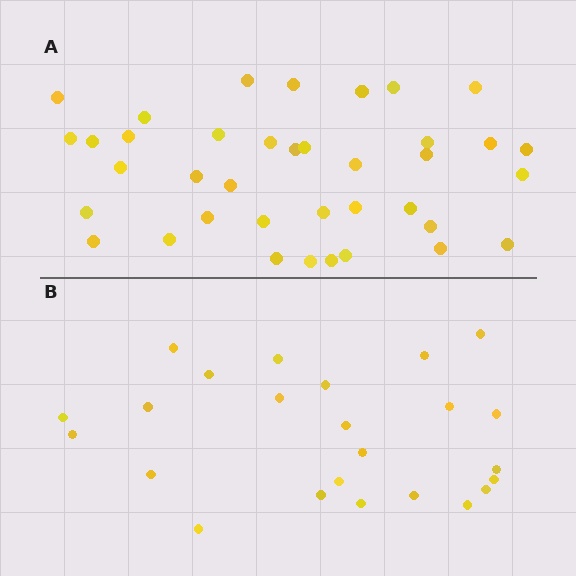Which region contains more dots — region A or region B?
Region A (the top region) has more dots.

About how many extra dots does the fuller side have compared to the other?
Region A has approximately 15 more dots than region B.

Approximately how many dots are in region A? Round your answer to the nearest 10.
About 40 dots. (The exact count is 38, which rounds to 40.)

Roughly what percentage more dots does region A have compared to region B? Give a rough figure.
About 60% more.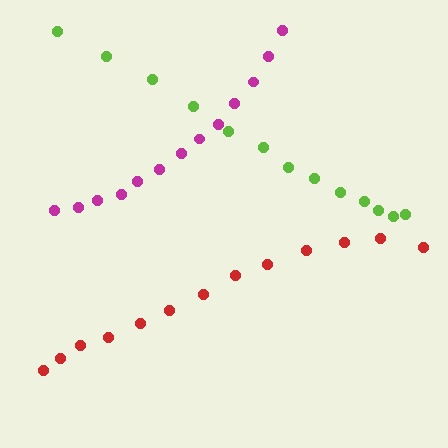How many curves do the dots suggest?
There are 3 distinct paths.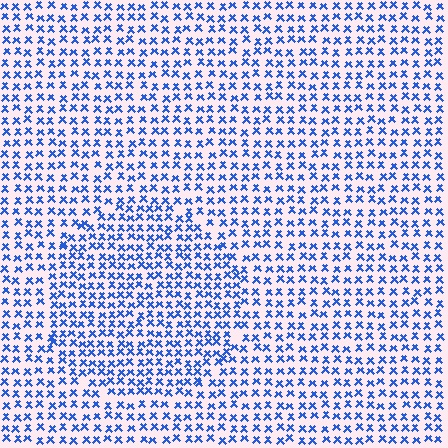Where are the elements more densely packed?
The elements are more densely packed inside the circle boundary.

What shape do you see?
I see a circle.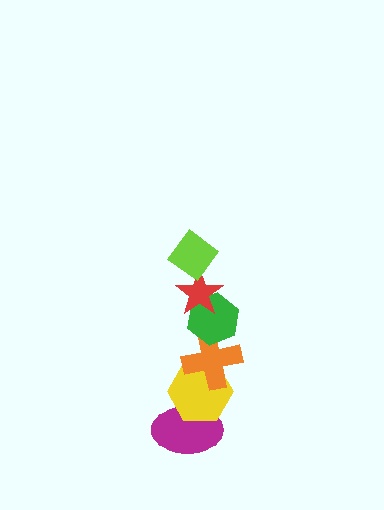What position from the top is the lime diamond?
The lime diamond is 1st from the top.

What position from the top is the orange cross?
The orange cross is 4th from the top.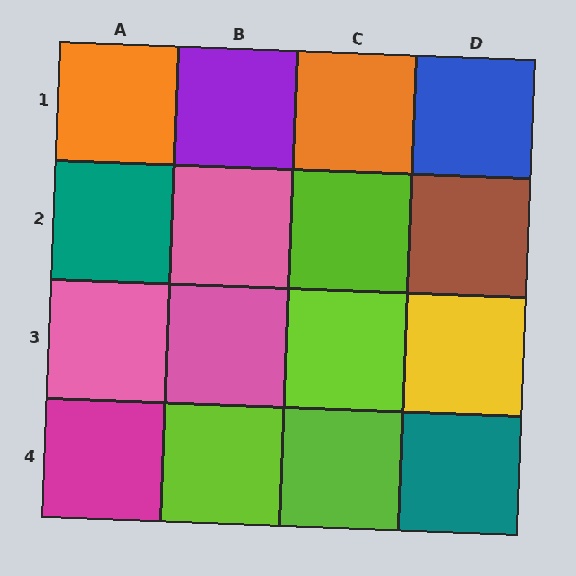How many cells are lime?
4 cells are lime.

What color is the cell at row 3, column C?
Lime.